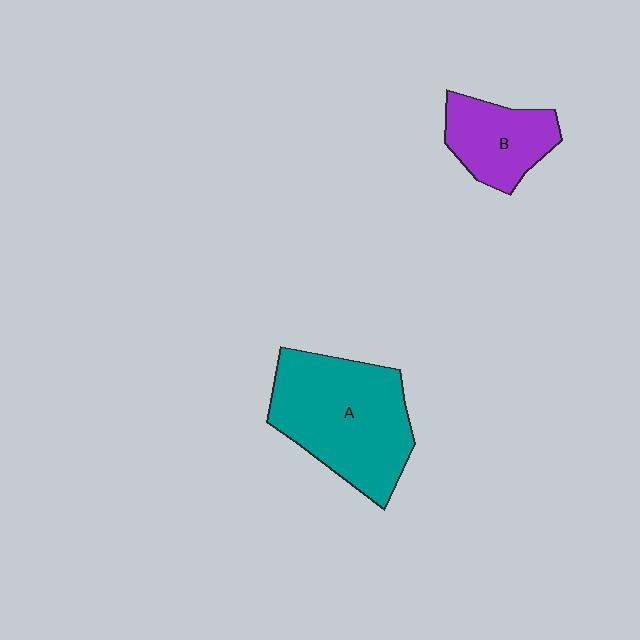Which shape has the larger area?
Shape A (teal).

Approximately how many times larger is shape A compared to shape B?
Approximately 1.9 times.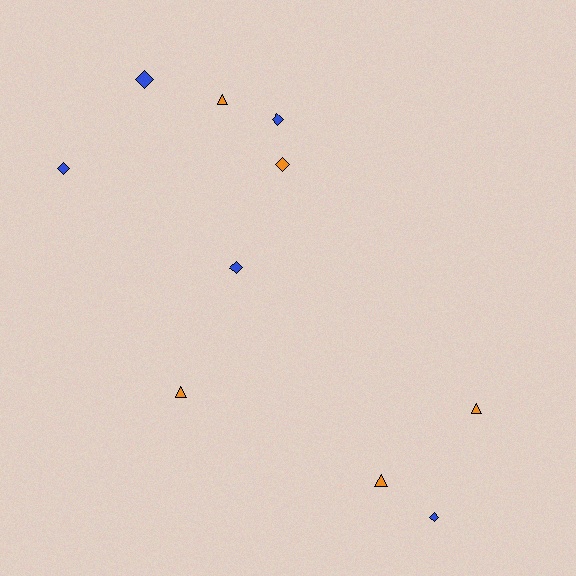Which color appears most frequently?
Orange, with 5 objects.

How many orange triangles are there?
There are 4 orange triangles.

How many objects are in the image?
There are 10 objects.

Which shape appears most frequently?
Diamond, with 6 objects.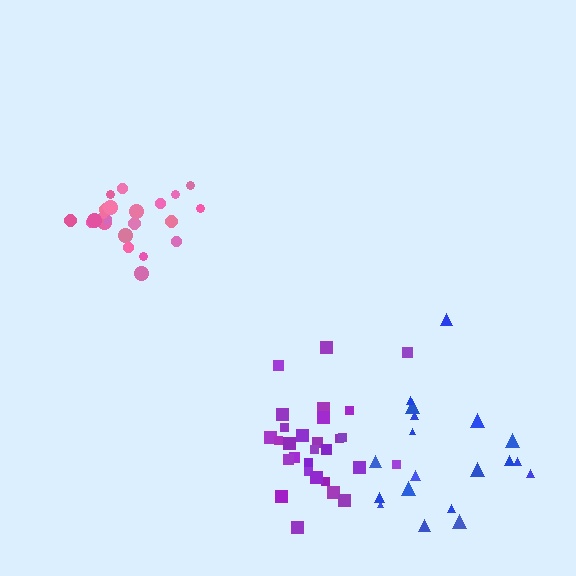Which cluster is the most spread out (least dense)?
Blue.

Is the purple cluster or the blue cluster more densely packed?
Purple.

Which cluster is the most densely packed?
Purple.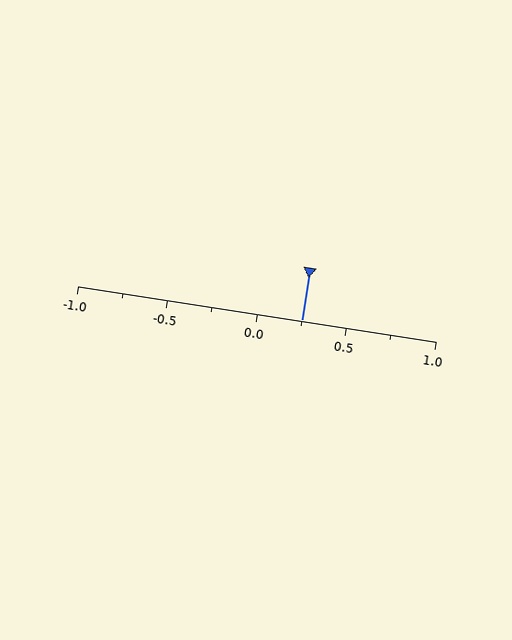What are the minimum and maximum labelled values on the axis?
The axis runs from -1.0 to 1.0.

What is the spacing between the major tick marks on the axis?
The major ticks are spaced 0.5 apart.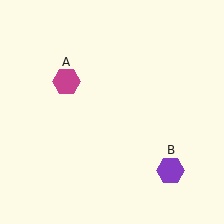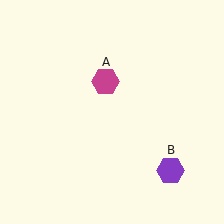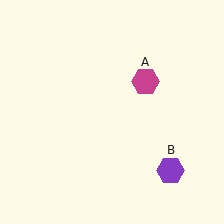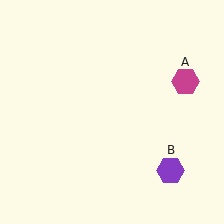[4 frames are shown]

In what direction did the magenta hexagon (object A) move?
The magenta hexagon (object A) moved right.